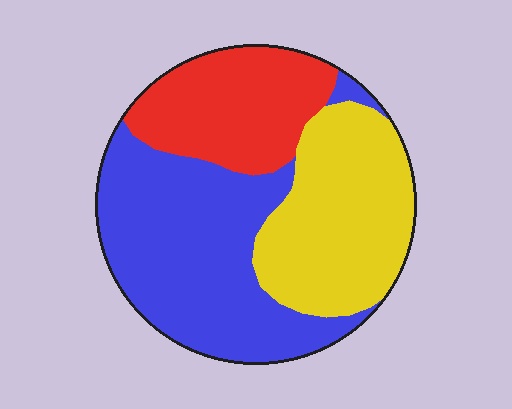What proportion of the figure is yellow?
Yellow takes up about one third (1/3) of the figure.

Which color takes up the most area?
Blue, at roughly 45%.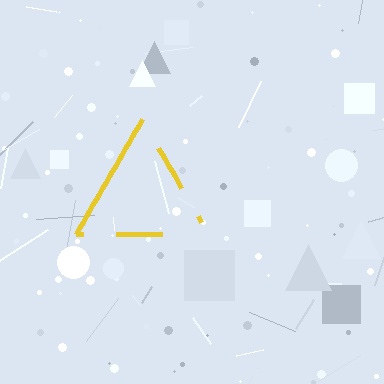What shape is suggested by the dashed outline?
The dashed outline suggests a triangle.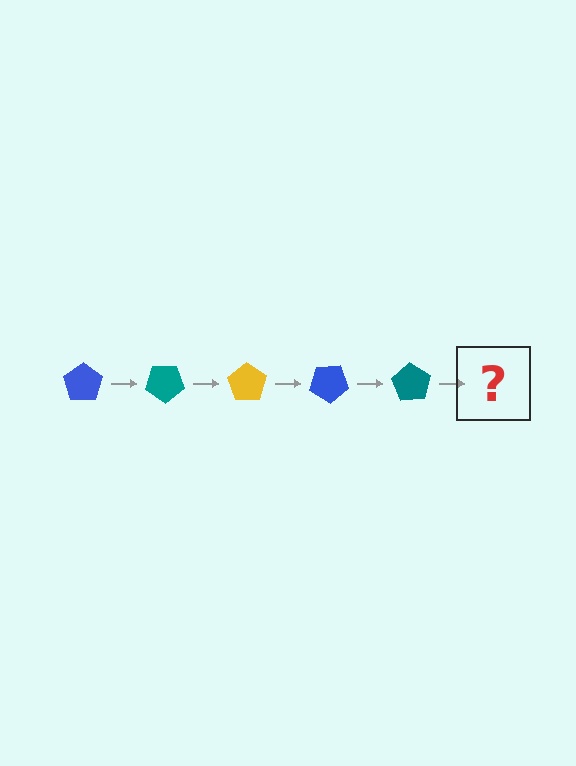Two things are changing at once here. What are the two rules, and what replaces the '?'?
The two rules are that it rotates 35 degrees each step and the color cycles through blue, teal, and yellow. The '?' should be a yellow pentagon, rotated 175 degrees from the start.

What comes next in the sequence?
The next element should be a yellow pentagon, rotated 175 degrees from the start.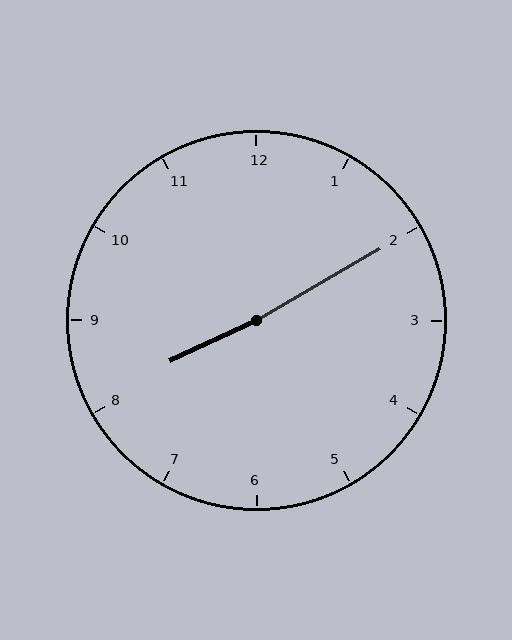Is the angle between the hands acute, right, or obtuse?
It is obtuse.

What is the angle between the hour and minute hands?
Approximately 175 degrees.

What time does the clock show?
8:10.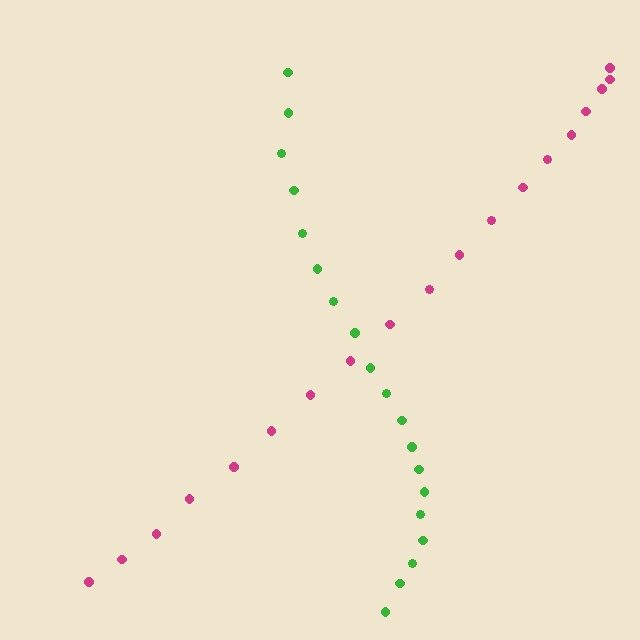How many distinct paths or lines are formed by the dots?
There are 2 distinct paths.